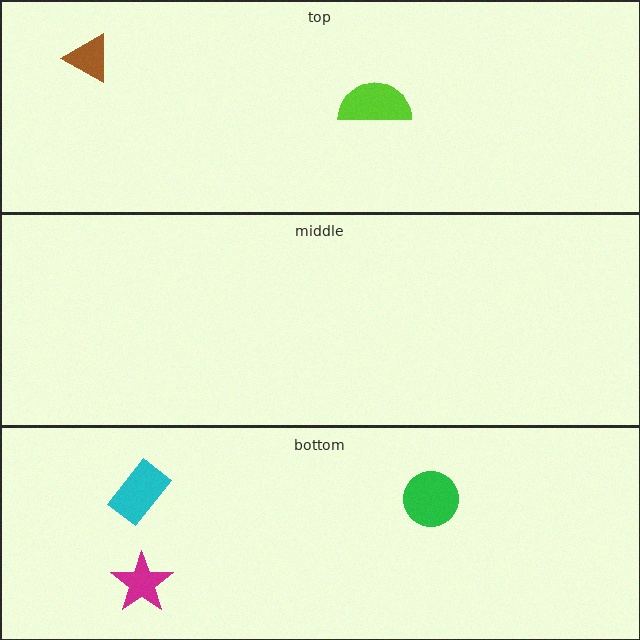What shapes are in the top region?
The lime semicircle, the brown triangle.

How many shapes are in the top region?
2.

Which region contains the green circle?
The bottom region.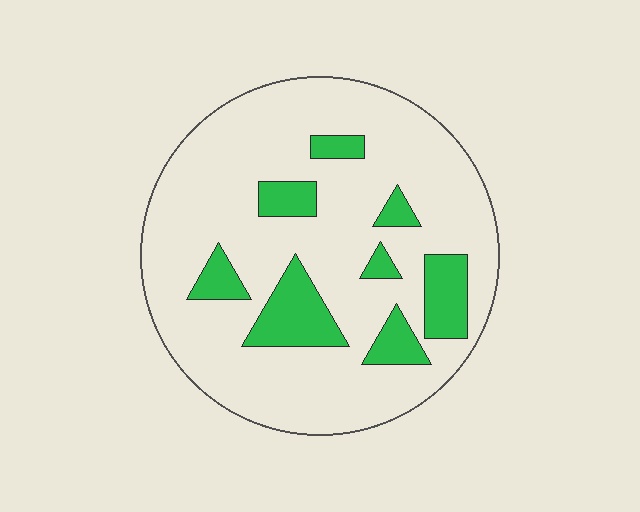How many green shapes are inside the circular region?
8.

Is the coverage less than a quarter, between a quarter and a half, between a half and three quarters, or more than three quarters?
Less than a quarter.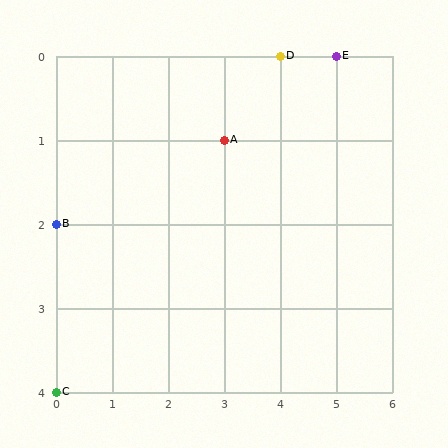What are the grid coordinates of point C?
Point C is at grid coordinates (0, 4).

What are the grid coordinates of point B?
Point B is at grid coordinates (0, 2).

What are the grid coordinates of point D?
Point D is at grid coordinates (4, 0).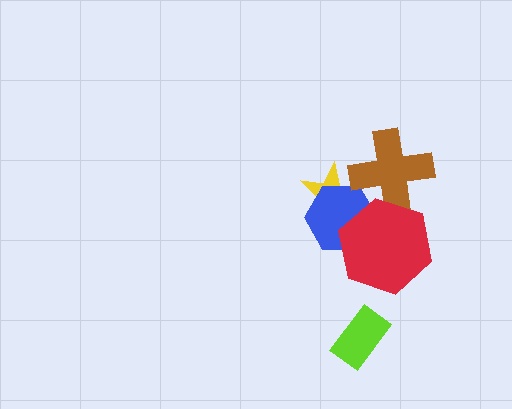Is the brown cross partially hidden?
Yes, it is partially covered by another shape.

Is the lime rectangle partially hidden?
No, no other shape covers it.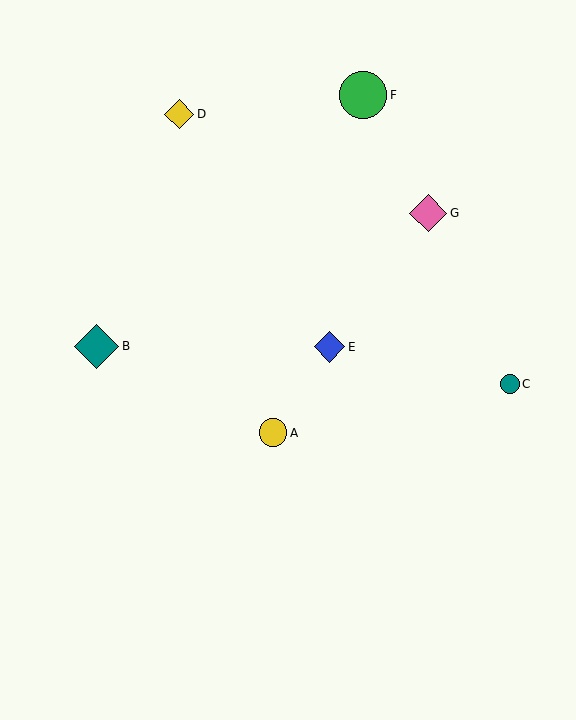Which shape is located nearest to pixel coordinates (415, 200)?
The pink diamond (labeled G) at (428, 213) is nearest to that location.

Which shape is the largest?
The green circle (labeled F) is the largest.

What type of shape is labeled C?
Shape C is a teal circle.